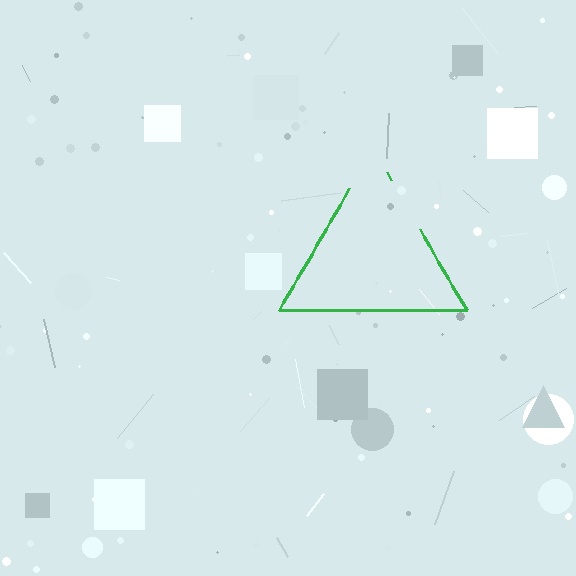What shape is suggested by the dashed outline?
The dashed outline suggests a triangle.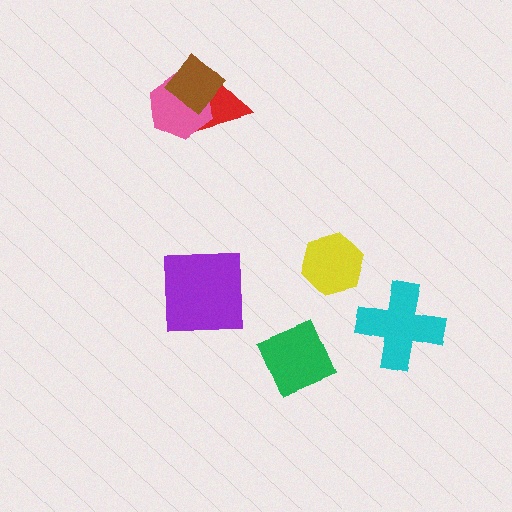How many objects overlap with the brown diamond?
2 objects overlap with the brown diamond.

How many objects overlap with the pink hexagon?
2 objects overlap with the pink hexagon.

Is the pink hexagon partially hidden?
Yes, it is partially covered by another shape.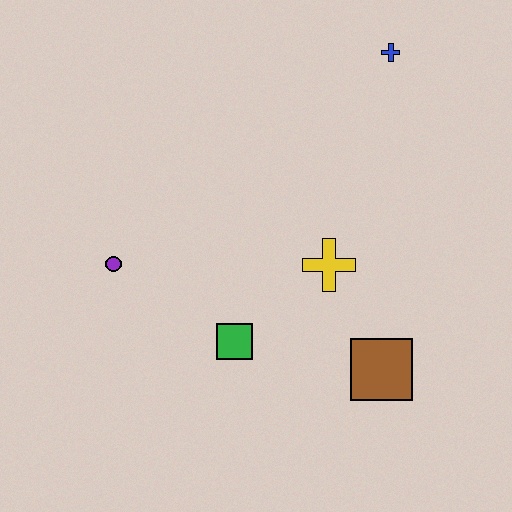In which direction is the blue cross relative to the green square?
The blue cross is above the green square.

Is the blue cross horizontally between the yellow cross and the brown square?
No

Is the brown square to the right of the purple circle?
Yes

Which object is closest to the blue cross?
The yellow cross is closest to the blue cross.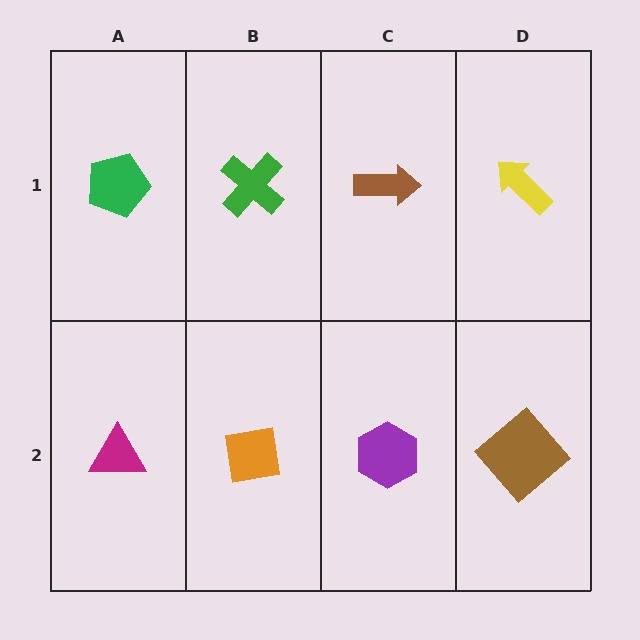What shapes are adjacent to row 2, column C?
A brown arrow (row 1, column C), an orange square (row 2, column B), a brown diamond (row 2, column D).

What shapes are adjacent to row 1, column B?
An orange square (row 2, column B), a green pentagon (row 1, column A), a brown arrow (row 1, column C).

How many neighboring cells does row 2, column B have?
3.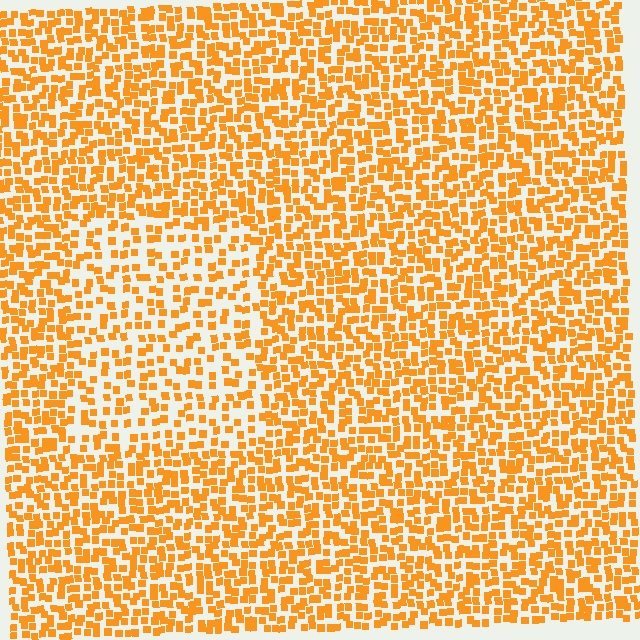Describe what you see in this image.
The image contains small orange elements arranged at two different densities. A rectangle-shaped region is visible where the elements are less densely packed than the surrounding area.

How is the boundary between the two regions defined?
The boundary is defined by a change in element density (approximately 1.7x ratio). All elements are the same color, size, and shape.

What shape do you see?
I see a rectangle.